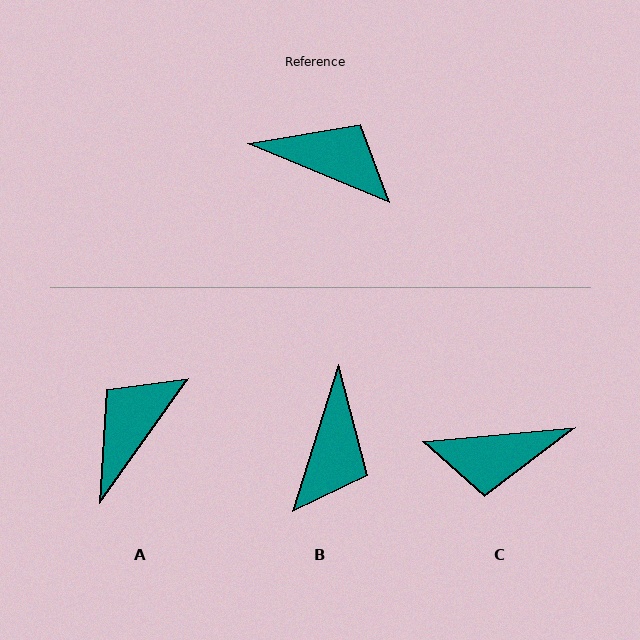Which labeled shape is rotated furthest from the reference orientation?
C, about 153 degrees away.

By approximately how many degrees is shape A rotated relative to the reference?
Approximately 77 degrees counter-clockwise.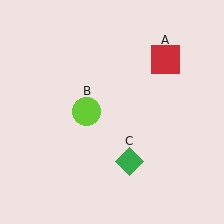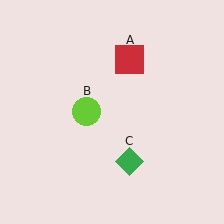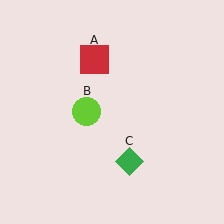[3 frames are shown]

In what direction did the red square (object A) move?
The red square (object A) moved left.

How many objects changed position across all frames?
1 object changed position: red square (object A).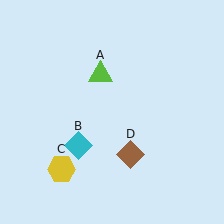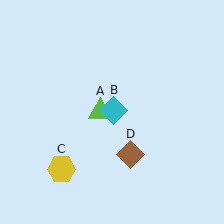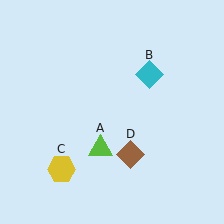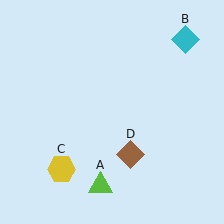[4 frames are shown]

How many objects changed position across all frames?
2 objects changed position: lime triangle (object A), cyan diamond (object B).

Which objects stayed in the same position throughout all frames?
Yellow hexagon (object C) and brown diamond (object D) remained stationary.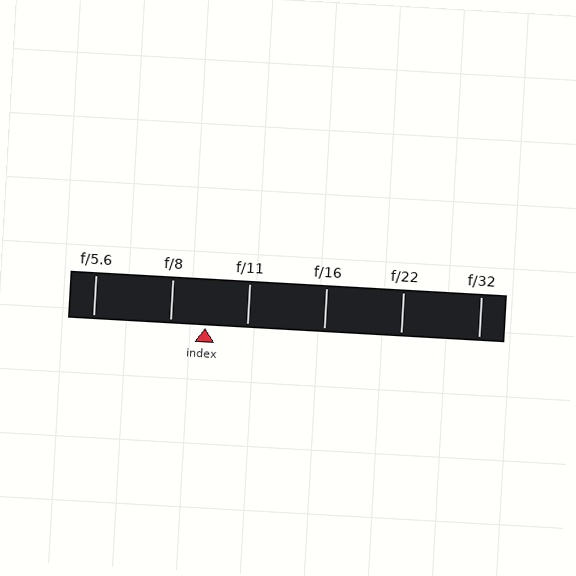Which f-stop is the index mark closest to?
The index mark is closest to f/8.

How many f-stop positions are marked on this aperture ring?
There are 6 f-stop positions marked.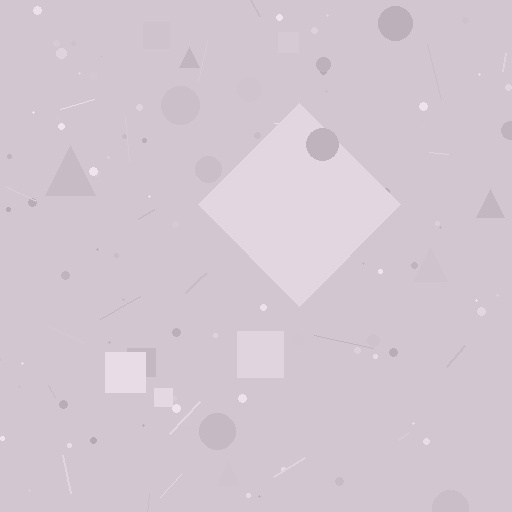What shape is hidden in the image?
A diamond is hidden in the image.